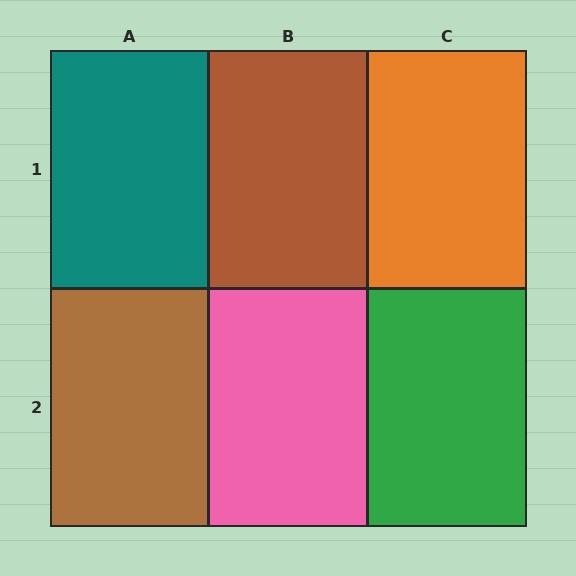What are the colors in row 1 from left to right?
Teal, brown, orange.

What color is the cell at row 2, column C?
Green.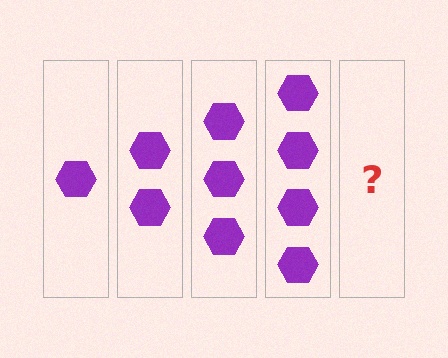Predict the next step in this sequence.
The next step is 5 hexagons.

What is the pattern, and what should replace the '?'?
The pattern is that each step adds one more hexagon. The '?' should be 5 hexagons.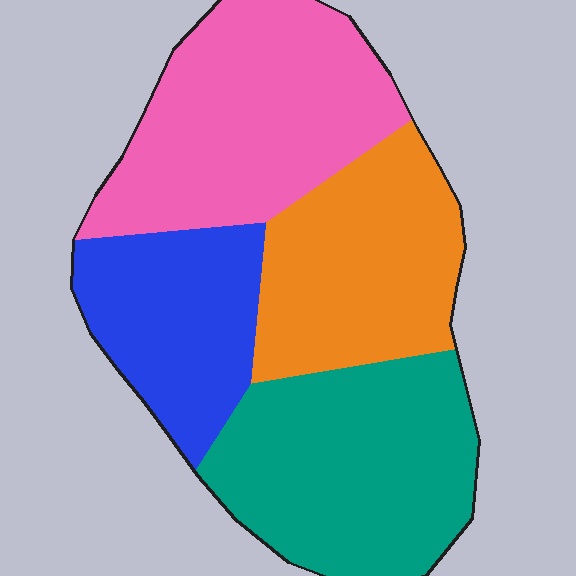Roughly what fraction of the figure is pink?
Pink covers about 30% of the figure.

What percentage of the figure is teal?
Teal covers about 30% of the figure.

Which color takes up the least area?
Blue, at roughly 20%.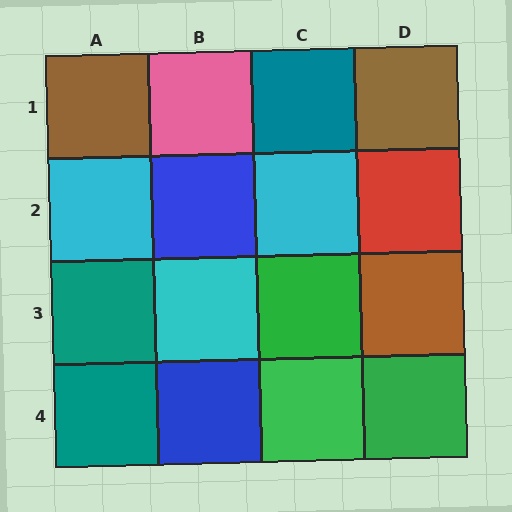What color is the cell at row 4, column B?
Blue.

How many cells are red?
1 cell is red.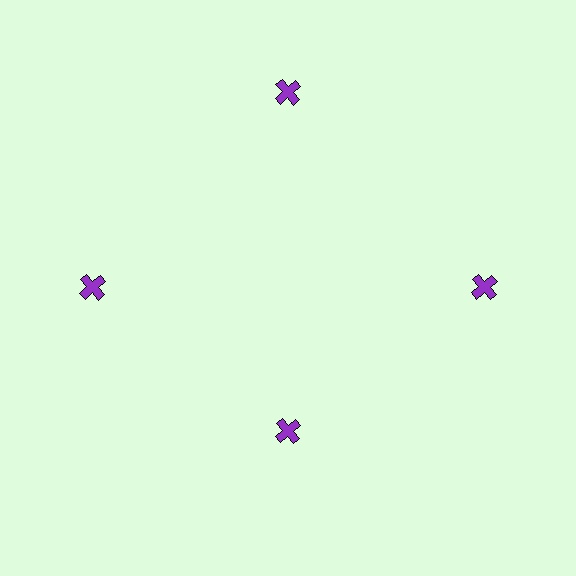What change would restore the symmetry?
The symmetry would be restored by moving it outward, back onto the ring so that all 4 crosses sit at equal angles and equal distance from the center.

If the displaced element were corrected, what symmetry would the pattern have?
It would have 4-fold rotational symmetry — the pattern would map onto itself every 90 degrees.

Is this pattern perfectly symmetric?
No. The 4 purple crosses are arranged in a ring, but one element near the 6 o'clock position is pulled inward toward the center, breaking the 4-fold rotational symmetry.